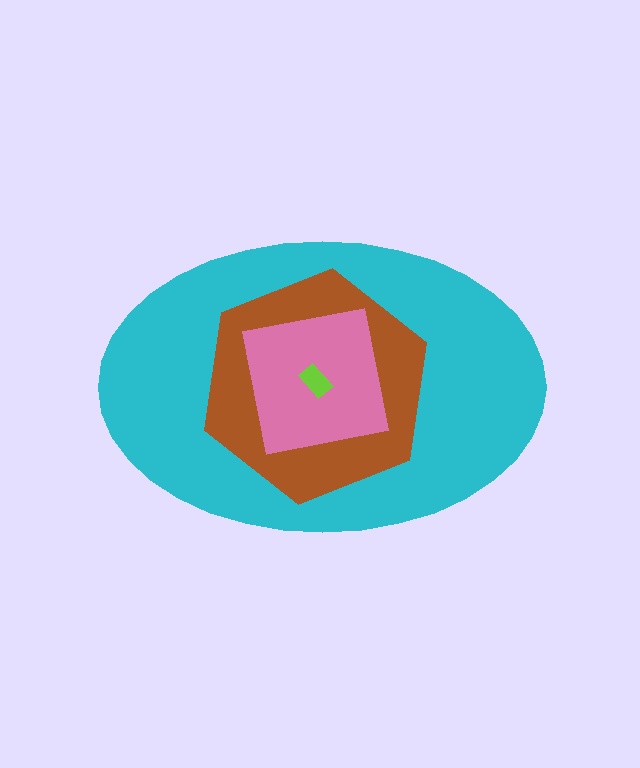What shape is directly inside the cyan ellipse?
The brown hexagon.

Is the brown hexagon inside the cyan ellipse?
Yes.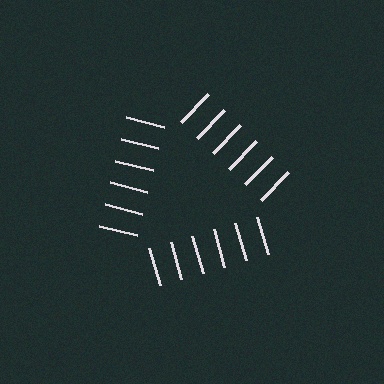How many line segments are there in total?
18 — 6 along each of the 3 edges.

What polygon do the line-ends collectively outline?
An illusory triangle — the line segments terminate on its edges but no continuous stroke is drawn.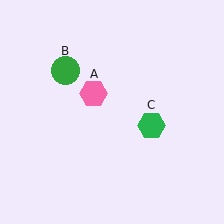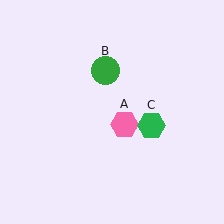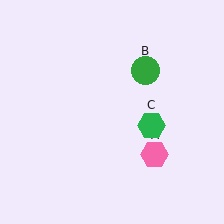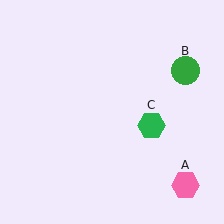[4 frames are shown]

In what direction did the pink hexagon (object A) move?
The pink hexagon (object A) moved down and to the right.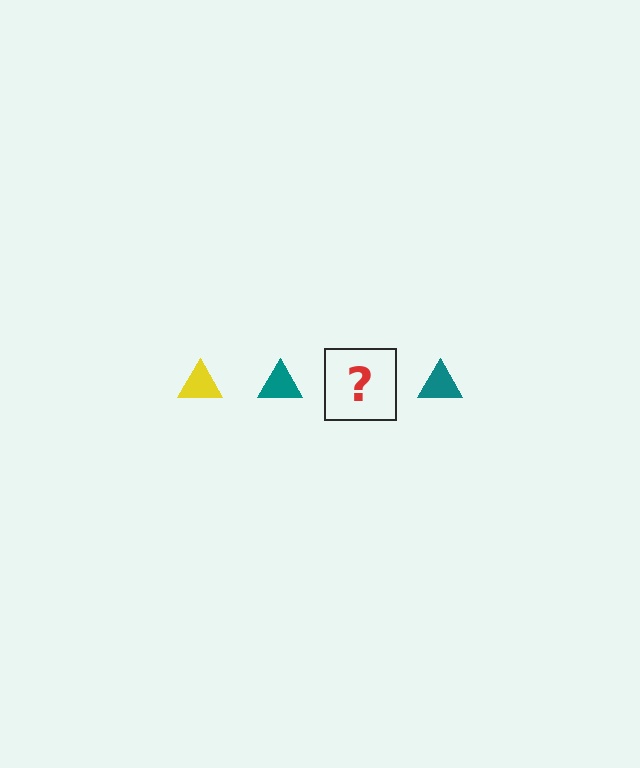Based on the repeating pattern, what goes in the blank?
The blank should be a yellow triangle.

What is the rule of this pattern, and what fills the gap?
The rule is that the pattern cycles through yellow, teal triangles. The gap should be filled with a yellow triangle.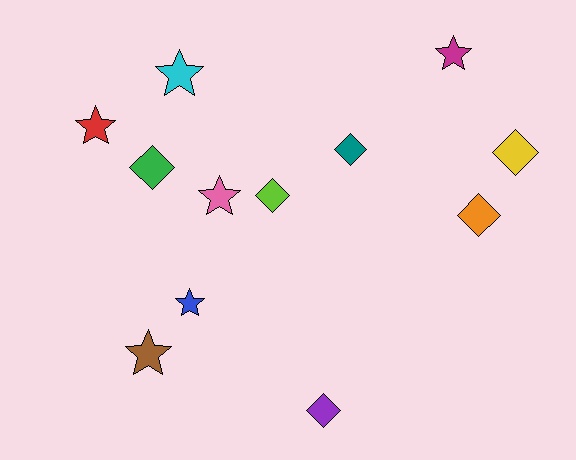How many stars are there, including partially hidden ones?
There are 6 stars.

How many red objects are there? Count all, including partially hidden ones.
There is 1 red object.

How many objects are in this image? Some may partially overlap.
There are 12 objects.